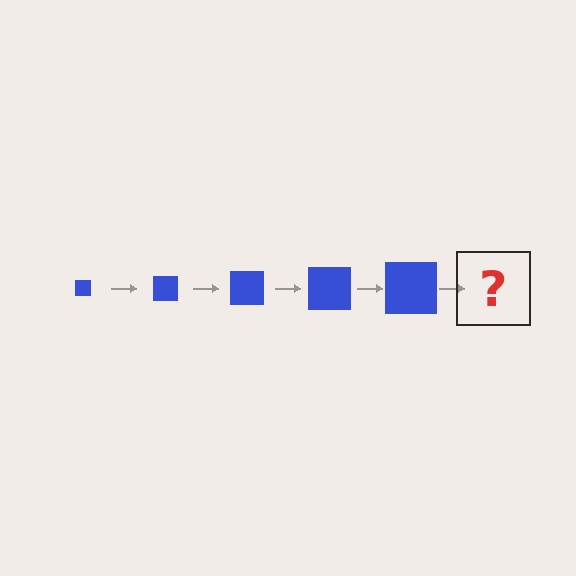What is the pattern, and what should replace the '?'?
The pattern is that the square gets progressively larger each step. The '?' should be a blue square, larger than the previous one.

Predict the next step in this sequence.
The next step is a blue square, larger than the previous one.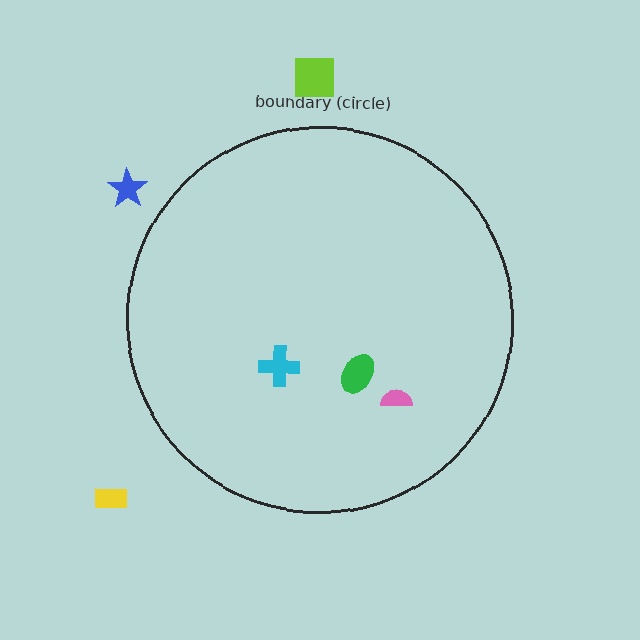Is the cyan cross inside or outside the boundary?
Inside.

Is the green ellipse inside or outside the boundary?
Inside.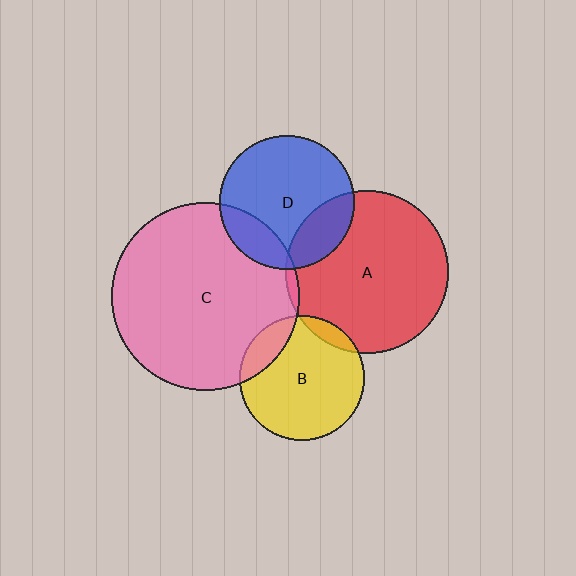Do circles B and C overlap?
Yes.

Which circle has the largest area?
Circle C (pink).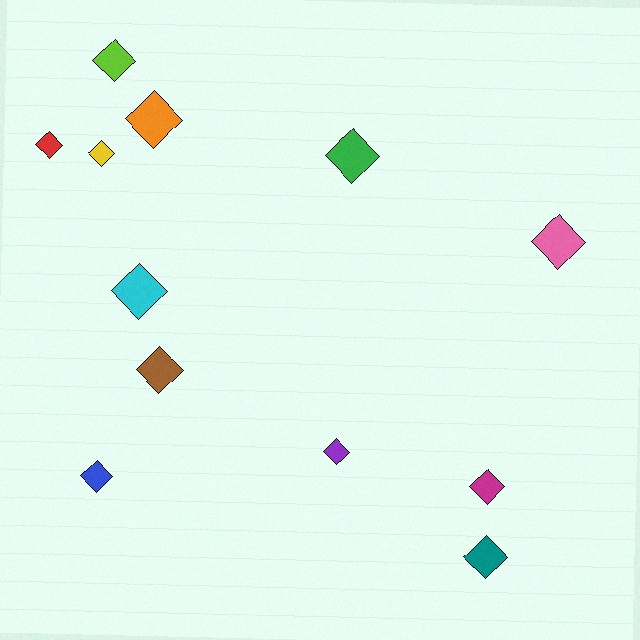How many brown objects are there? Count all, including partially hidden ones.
There is 1 brown object.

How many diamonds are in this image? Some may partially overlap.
There are 12 diamonds.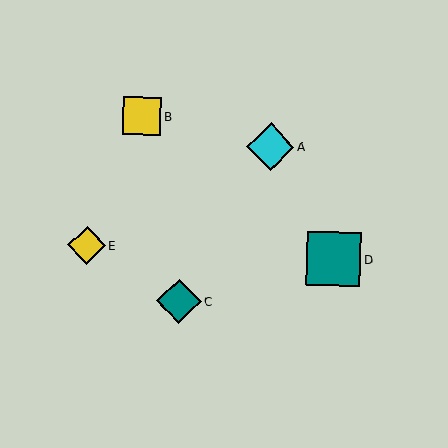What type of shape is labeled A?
Shape A is a cyan diamond.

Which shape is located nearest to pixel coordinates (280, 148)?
The cyan diamond (labeled A) at (270, 147) is nearest to that location.